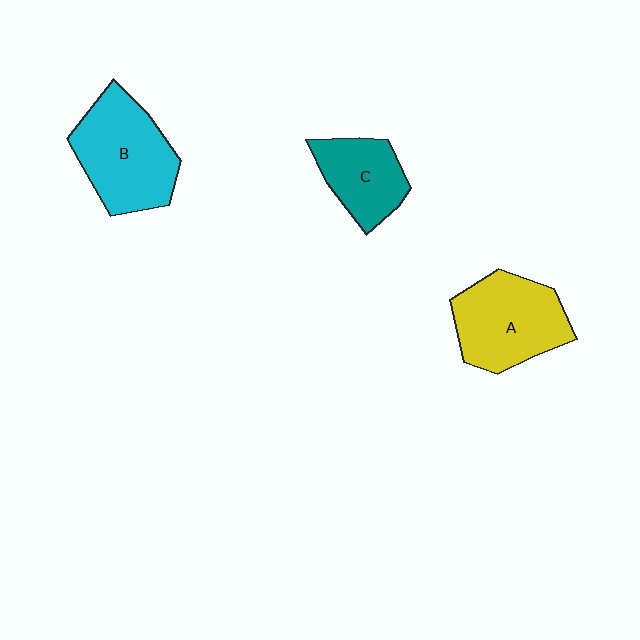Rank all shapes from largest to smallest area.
From largest to smallest: B (cyan), A (yellow), C (teal).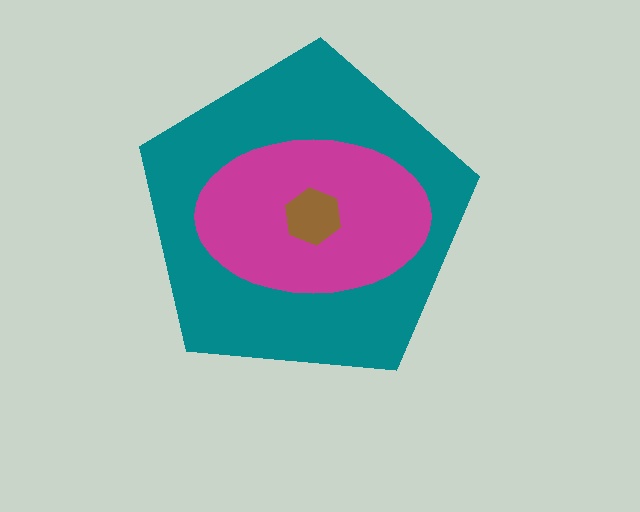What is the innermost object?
The brown hexagon.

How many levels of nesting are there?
3.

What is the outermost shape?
The teal pentagon.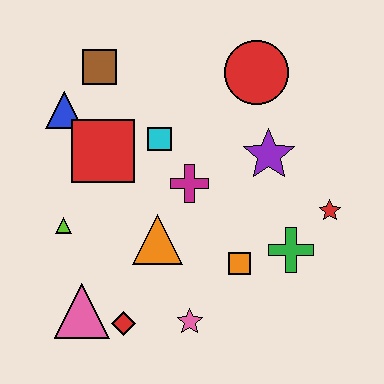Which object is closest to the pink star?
The red diamond is closest to the pink star.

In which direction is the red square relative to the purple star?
The red square is to the left of the purple star.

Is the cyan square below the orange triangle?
No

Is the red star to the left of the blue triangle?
No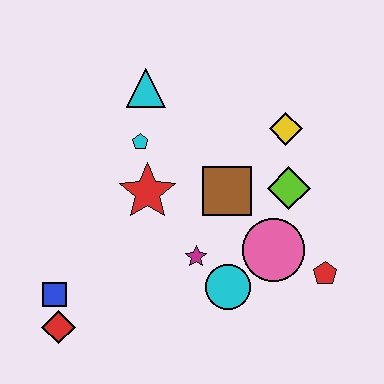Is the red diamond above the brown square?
No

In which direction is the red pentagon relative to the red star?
The red pentagon is to the right of the red star.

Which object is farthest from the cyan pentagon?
The red pentagon is farthest from the cyan pentagon.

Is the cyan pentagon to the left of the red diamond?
No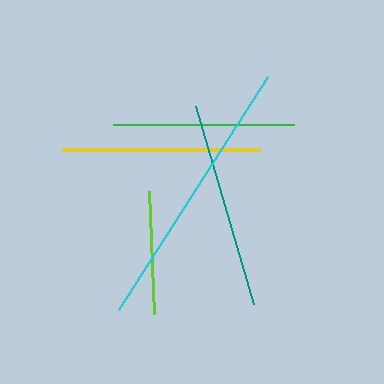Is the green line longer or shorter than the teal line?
The teal line is longer than the green line.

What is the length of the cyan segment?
The cyan segment is approximately 277 pixels long.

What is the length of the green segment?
The green segment is approximately 181 pixels long.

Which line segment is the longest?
The cyan line is the longest at approximately 277 pixels.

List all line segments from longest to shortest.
From longest to shortest: cyan, teal, yellow, green, lime.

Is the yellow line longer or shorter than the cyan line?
The cyan line is longer than the yellow line.